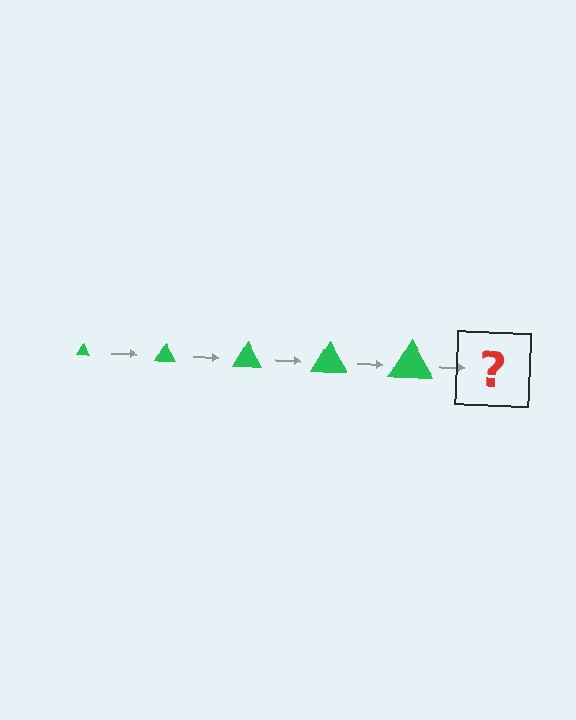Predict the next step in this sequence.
The next step is a green triangle, larger than the previous one.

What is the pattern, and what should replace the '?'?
The pattern is that the triangle gets progressively larger each step. The '?' should be a green triangle, larger than the previous one.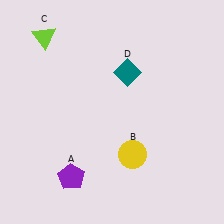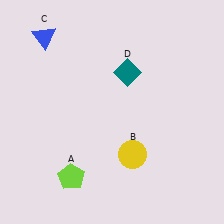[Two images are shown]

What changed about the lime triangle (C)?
In Image 1, C is lime. In Image 2, it changed to blue.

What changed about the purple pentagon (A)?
In Image 1, A is purple. In Image 2, it changed to lime.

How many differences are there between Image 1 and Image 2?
There are 2 differences between the two images.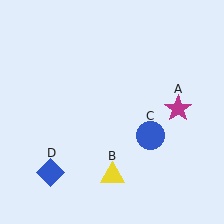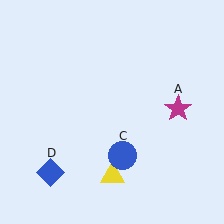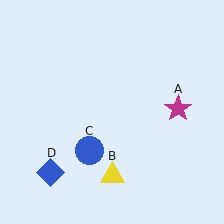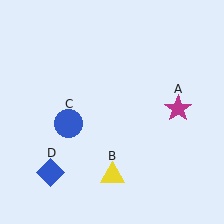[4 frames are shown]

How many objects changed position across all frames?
1 object changed position: blue circle (object C).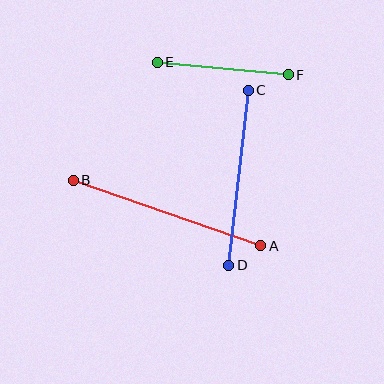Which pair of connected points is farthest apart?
Points A and B are farthest apart.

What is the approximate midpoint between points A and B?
The midpoint is at approximately (167, 213) pixels.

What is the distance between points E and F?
The distance is approximately 132 pixels.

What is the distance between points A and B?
The distance is approximately 198 pixels.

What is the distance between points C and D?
The distance is approximately 176 pixels.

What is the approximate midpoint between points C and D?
The midpoint is at approximately (238, 178) pixels.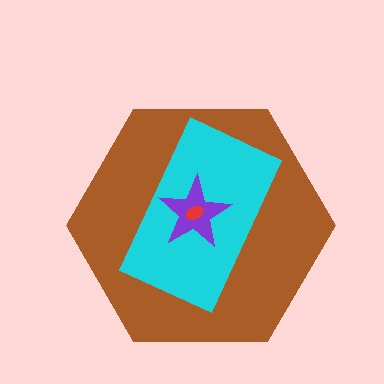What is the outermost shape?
The brown hexagon.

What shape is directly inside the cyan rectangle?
The purple star.